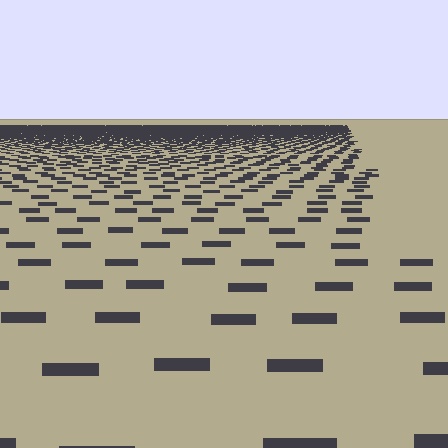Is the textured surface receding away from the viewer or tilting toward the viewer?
The surface is receding away from the viewer. Texture elements get smaller and denser toward the top.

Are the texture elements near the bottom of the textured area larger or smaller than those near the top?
Larger. Near the bottom, elements are closer to the viewer and appear at a bigger on-screen size.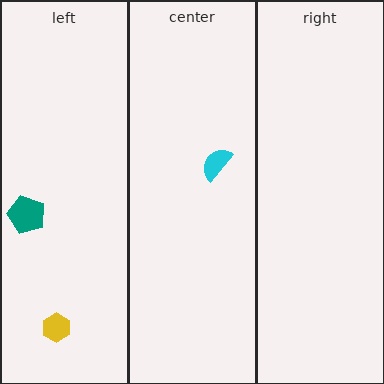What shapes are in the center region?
The cyan semicircle.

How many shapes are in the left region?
2.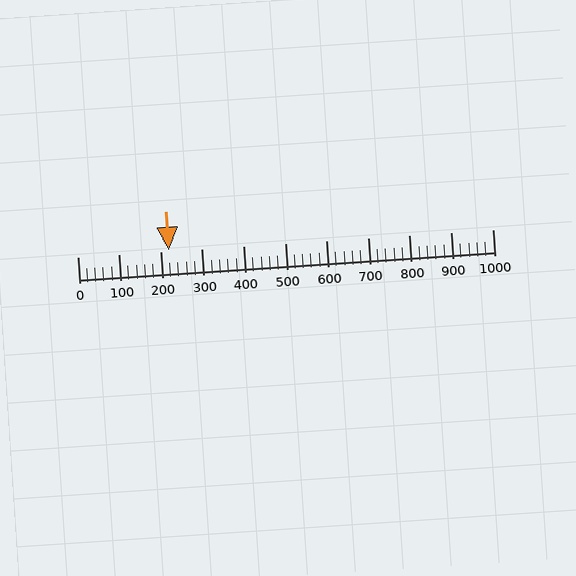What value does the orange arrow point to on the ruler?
The orange arrow points to approximately 220.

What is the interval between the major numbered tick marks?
The major tick marks are spaced 100 units apart.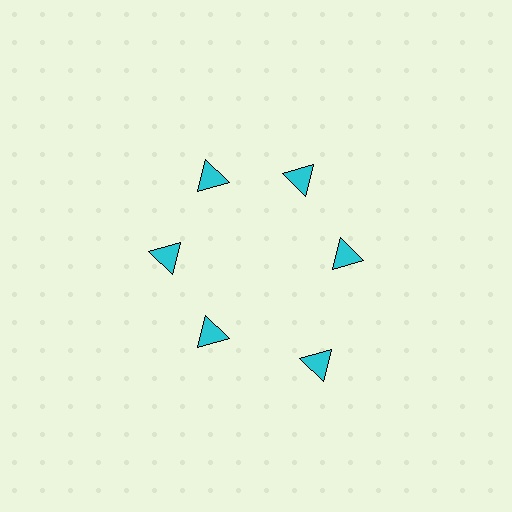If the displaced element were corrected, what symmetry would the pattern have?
It would have 6-fold rotational symmetry — the pattern would map onto itself every 60 degrees.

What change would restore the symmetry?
The symmetry would be restored by moving it inward, back onto the ring so that all 6 triangles sit at equal angles and equal distance from the center.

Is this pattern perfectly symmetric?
No. The 6 cyan triangles are arranged in a ring, but one element near the 5 o'clock position is pushed outward from the center, breaking the 6-fold rotational symmetry.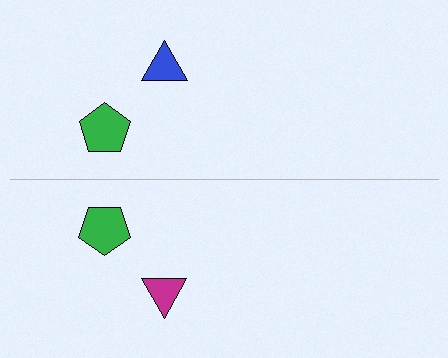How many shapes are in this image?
There are 4 shapes in this image.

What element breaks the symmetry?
The magenta triangle on the bottom side breaks the symmetry — its mirror counterpart is blue.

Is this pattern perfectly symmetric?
No, the pattern is not perfectly symmetric. The magenta triangle on the bottom side breaks the symmetry — its mirror counterpart is blue.